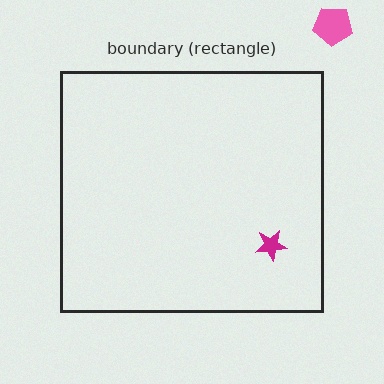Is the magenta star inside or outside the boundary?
Inside.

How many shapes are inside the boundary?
1 inside, 1 outside.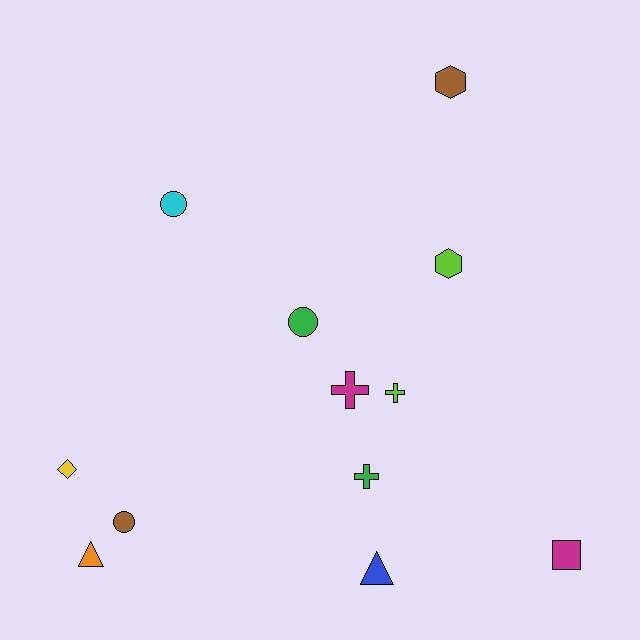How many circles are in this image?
There are 3 circles.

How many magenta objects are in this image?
There are 2 magenta objects.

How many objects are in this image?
There are 12 objects.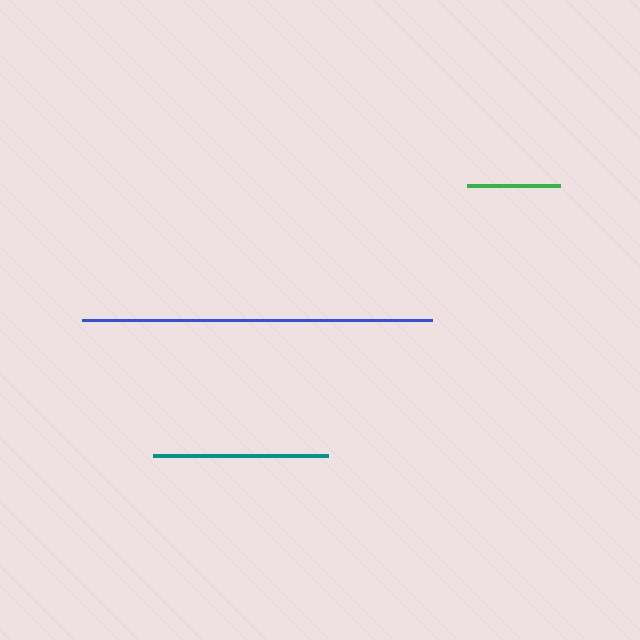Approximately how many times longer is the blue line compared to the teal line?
The blue line is approximately 2.0 times the length of the teal line.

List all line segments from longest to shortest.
From longest to shortest: blue, teal, green.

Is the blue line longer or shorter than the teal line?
The blue line is longer than the teal line.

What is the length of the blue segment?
The blue segment is approximately 350 pixels long.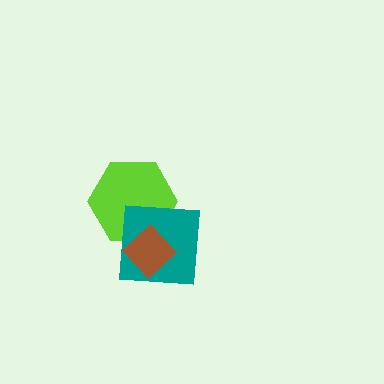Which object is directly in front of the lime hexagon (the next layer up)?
The teal square is directly in front of the lime hexagon.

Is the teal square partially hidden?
Yes, it is partially covered by another shape.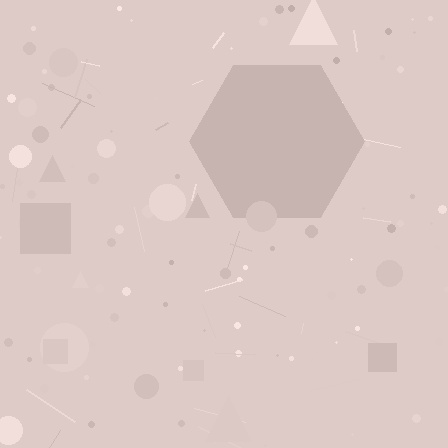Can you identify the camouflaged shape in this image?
The camouflaged shape is a hexagon.